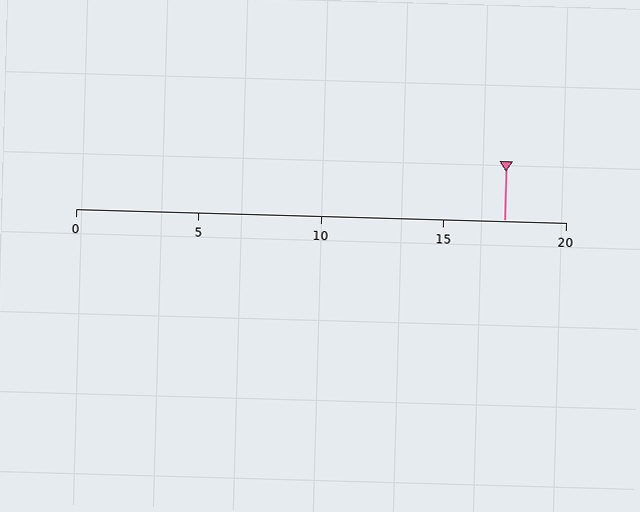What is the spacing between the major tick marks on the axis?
The major ticks are spaced 5 apart.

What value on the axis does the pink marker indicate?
The marker indicates approximately 17.5.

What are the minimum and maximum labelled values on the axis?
The axis runs from 0 to 20.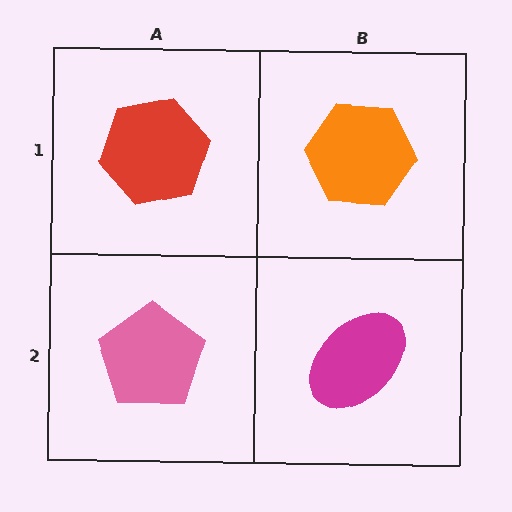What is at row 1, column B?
An orange hexagon.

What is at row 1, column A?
A red hexagon.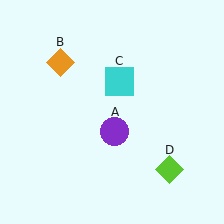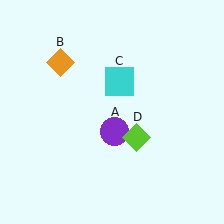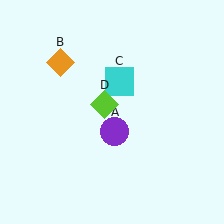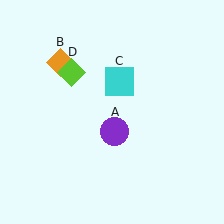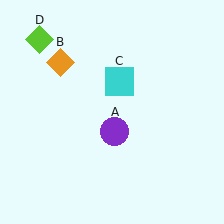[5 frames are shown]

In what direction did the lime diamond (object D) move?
The lime diamond (object D) moved up and to the left.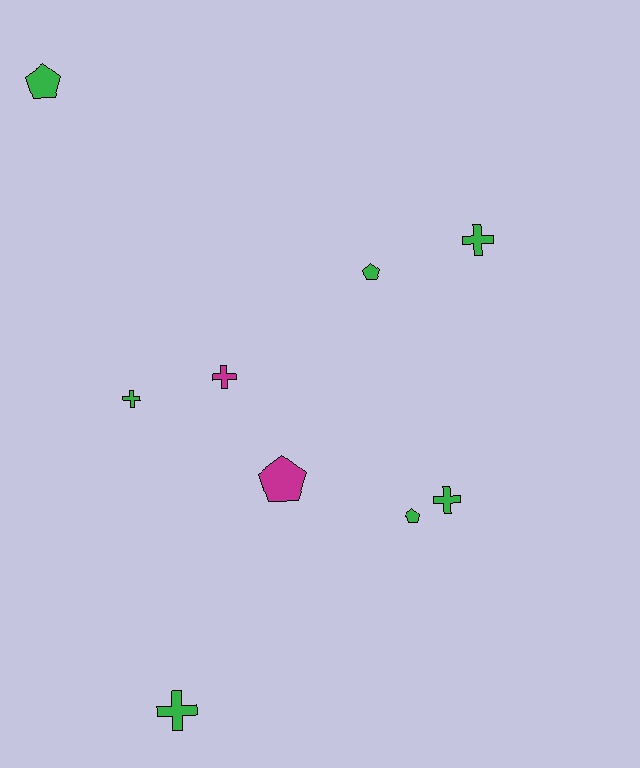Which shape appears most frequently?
Cross, with 5 objects.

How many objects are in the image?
There are 9 objects.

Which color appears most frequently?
Green, with 7 objects.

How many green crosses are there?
There are 4 green crosses.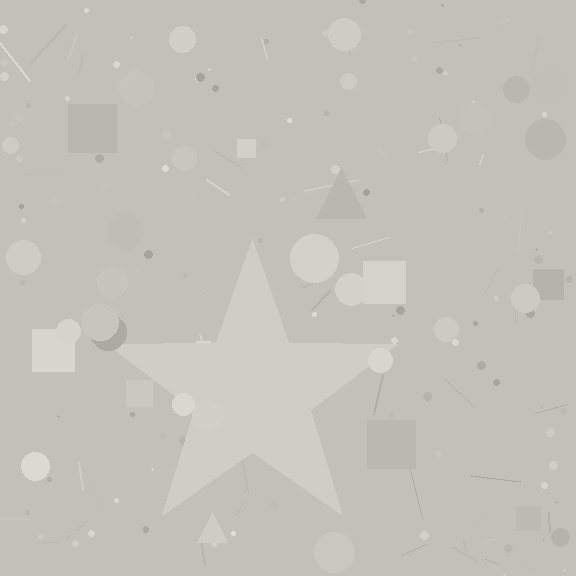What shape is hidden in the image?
A star is hidden in the image.